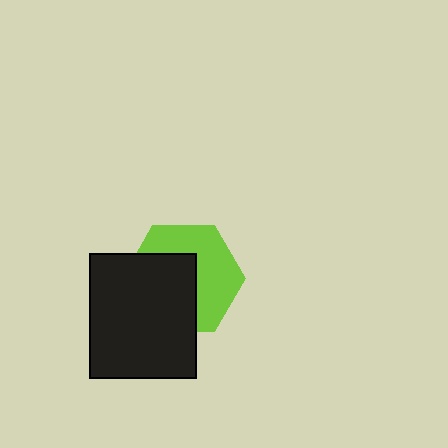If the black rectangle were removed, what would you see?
You would see the complete lime hexagon.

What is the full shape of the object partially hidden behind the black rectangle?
The partially hidden object is a lime hexagon.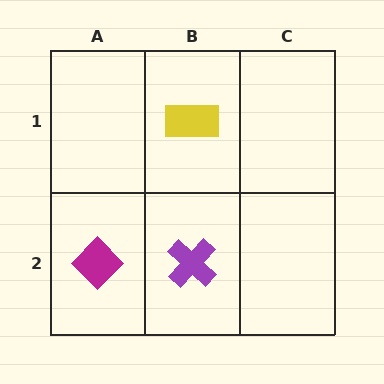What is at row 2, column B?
A purple cross.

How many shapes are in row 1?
1 shape.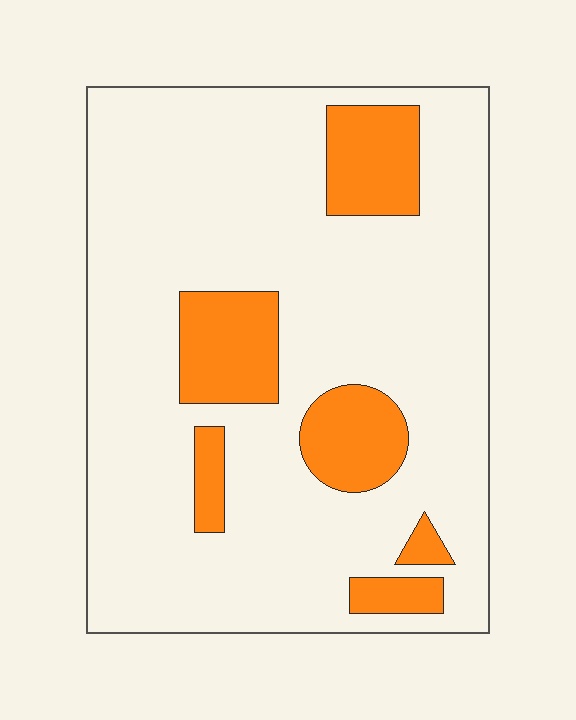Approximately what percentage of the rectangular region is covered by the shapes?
Approximately 20%.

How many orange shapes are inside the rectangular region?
6.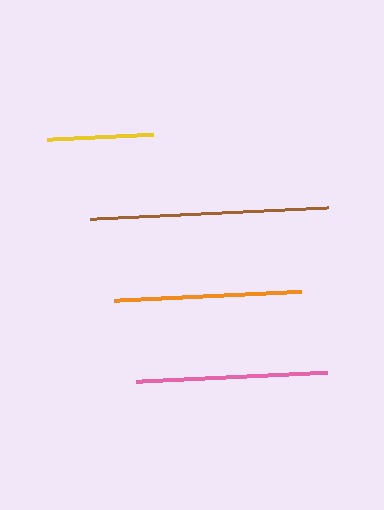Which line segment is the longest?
The brown line is the longest at approximately 238 pixels.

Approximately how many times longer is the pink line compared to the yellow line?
The pink line is approximately 1.8 times the length of the yellow line.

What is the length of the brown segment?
The brown segment is approximately 238 pixels long.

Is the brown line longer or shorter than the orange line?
The brown line is longer than the orange line.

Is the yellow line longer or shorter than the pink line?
The pink line is longer than the yellow line.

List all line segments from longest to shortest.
From longest to shortest: brown, pink, orange, yellow.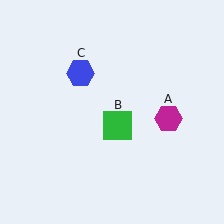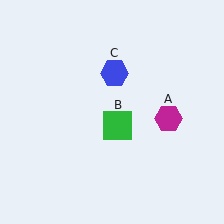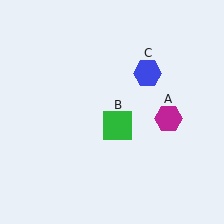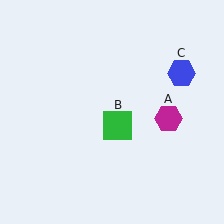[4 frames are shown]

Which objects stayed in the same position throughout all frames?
Magenta hexagon (object A) and green square (object B) remained stationary.